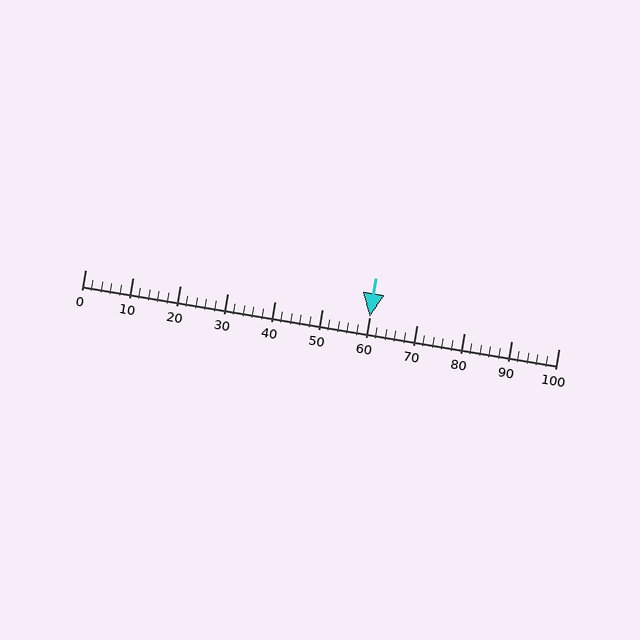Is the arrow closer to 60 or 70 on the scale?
The arrow is closer to 60.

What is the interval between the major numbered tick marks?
The major tick marks are spaced 10 units apart.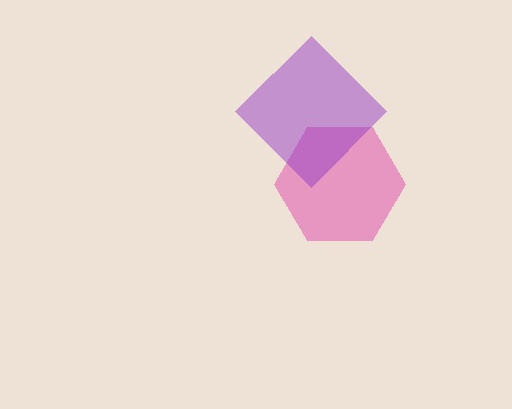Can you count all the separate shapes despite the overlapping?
Yes, there are 2 separate shapes.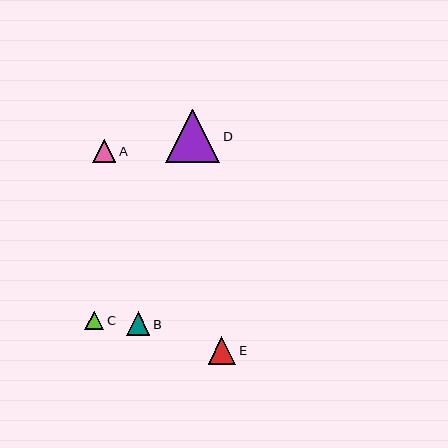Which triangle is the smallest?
Triangle C is the smallest with a size of approximately 19 pixels.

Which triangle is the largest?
Triangle D is the largest with a size of approximately 54 pixels.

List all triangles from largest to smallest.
From largest to smallest: D, E, B, A, C.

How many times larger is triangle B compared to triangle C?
Triangle B is approximately 1.3 times the size of triangle C.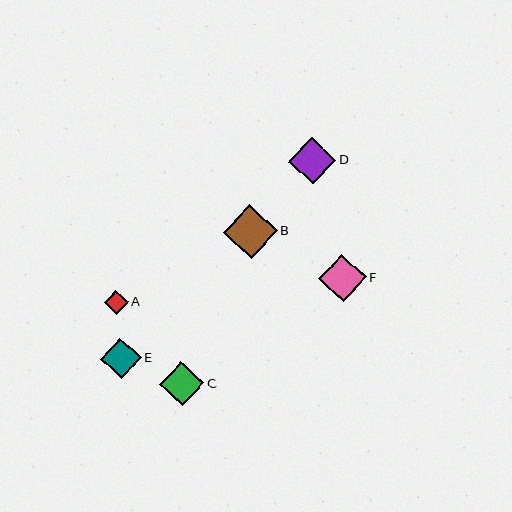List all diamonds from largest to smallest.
From largest to smallest: B, D, F, C, E, A.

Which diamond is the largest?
Diamond B is the largest with a size of approximately 54 pixels.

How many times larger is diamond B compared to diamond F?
Diamond B is approximately 1.1 times the size of diamond F.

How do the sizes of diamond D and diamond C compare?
Diamond D and diamond C are approximately the same size.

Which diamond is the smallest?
Diamond A is the smallest with a size of approximately 24 pixels.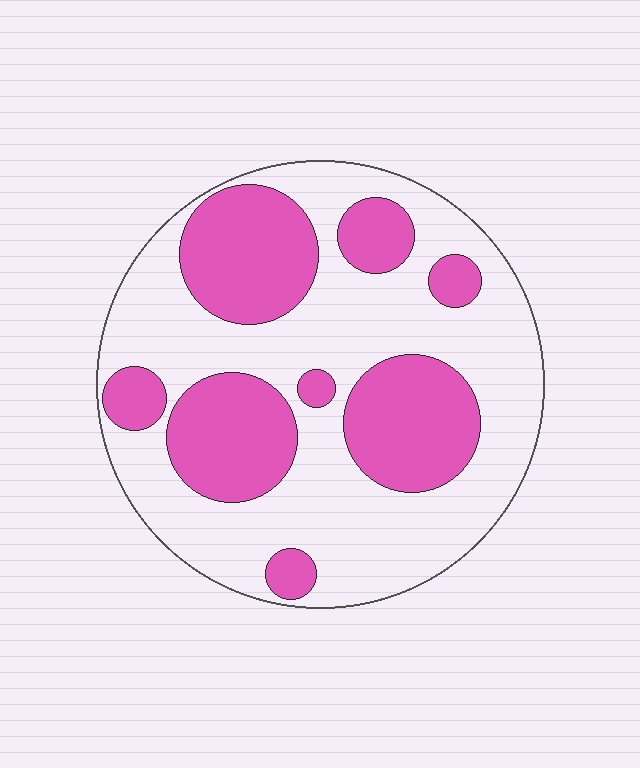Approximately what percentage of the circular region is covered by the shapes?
Approximately 35%.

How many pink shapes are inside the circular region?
8.